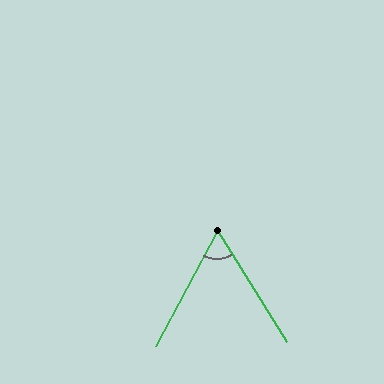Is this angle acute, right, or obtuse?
It is acute.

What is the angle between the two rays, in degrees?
Approximately 60 degrees.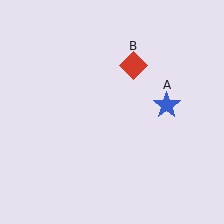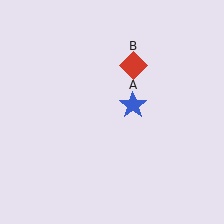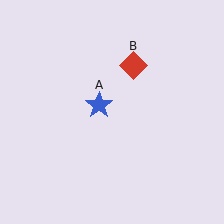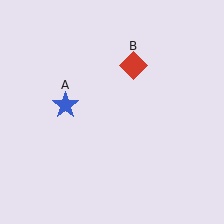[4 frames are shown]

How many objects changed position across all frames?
1 object changed position: blue star (object A).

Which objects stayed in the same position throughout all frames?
Red diamond (object B) remained stationary.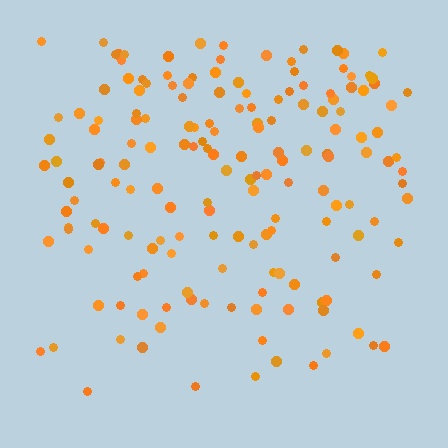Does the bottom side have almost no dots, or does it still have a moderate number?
Still a moderate number, just noticeably fewer than the top.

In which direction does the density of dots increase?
From bottom to top, with the top side densest.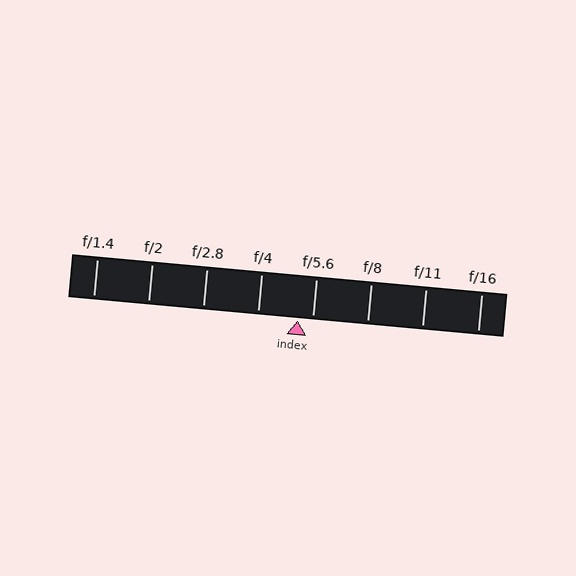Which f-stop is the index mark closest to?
The index mark is closest to f/5.6.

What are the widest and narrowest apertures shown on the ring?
The widest aperture shown is f/1.4 and the narrowest is f/16.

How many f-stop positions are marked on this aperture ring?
There are 8 f-stop positions marked.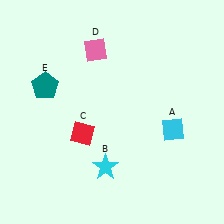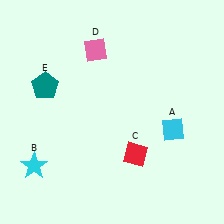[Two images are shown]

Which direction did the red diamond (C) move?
The red diamond (C) moved right.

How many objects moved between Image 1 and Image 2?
2 objects moved between the two images.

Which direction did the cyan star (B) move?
The cyan star (B) moved left.